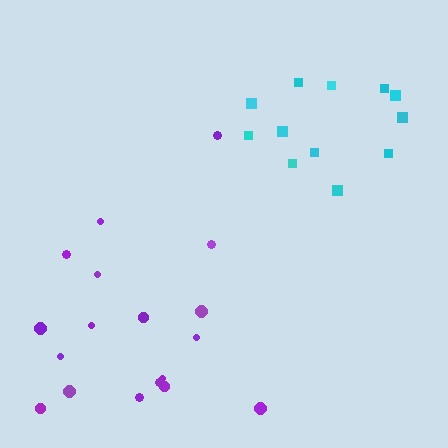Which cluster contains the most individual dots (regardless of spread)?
Purple (18).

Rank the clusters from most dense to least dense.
purple, cyan.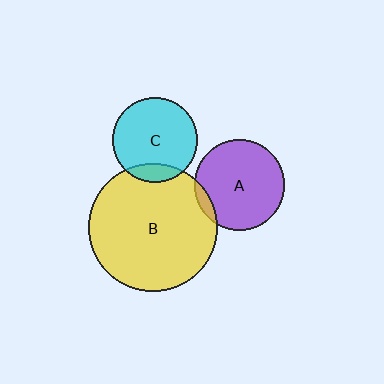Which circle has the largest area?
Circle B (yellow).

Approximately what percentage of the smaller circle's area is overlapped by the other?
Approximately 15%.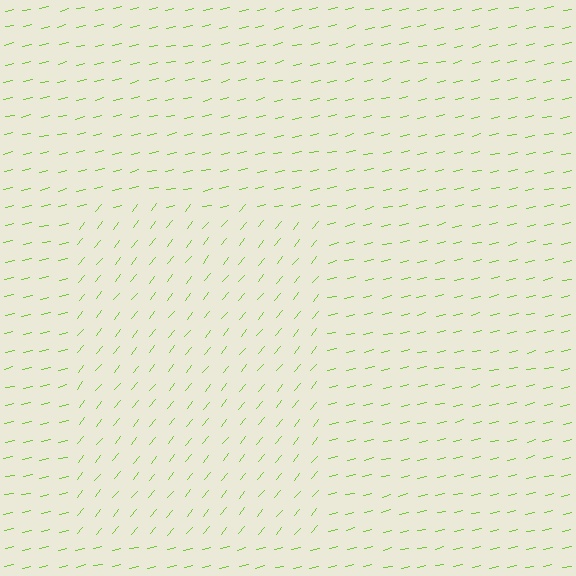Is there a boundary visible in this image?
Yes, there is a texture boundary formed by a change in line orientation.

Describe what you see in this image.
The image is filled with small lime line segments. A rectangle region in the image has lines oriented differently from the surrounding lines, creating a visible texture boundary.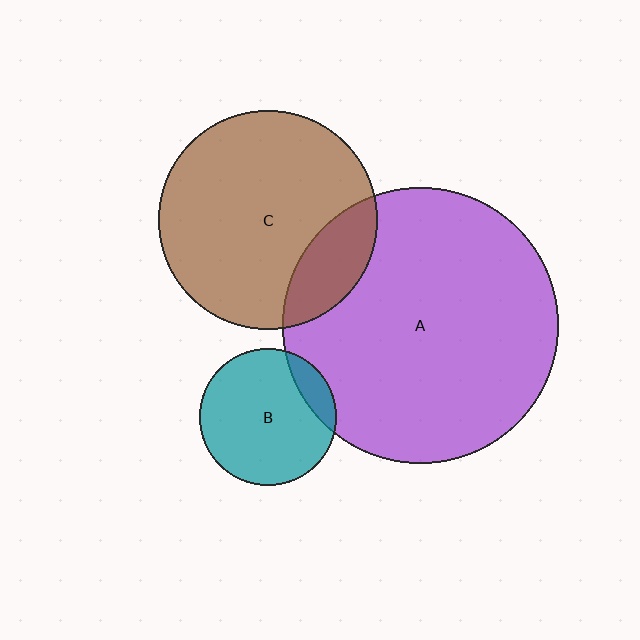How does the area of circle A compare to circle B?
Approximately 4.1 times.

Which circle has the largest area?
Circle A (purple).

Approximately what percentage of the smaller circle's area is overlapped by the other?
Approximately 20%.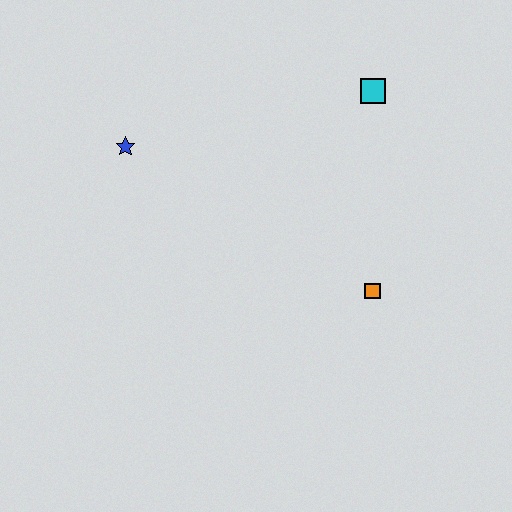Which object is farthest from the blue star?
The orange square is farthest from the blue star.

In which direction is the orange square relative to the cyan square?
The orange square is below the cyan square.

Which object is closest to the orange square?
The cyan square is closest to the orange square.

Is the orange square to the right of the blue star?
Yes